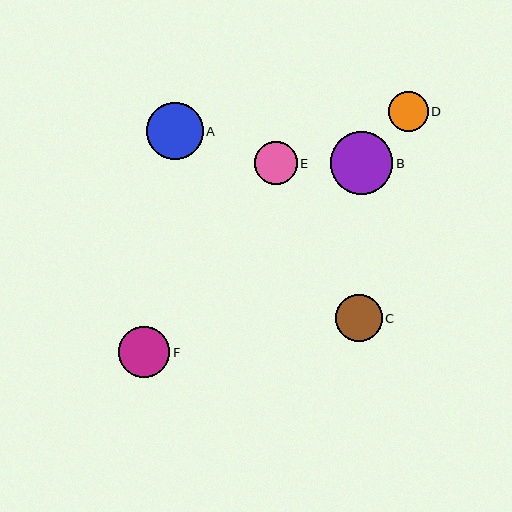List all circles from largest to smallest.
From largest to smallest: B, A, F, C, E, D.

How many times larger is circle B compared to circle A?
Circle B is approximately 1.1 times the size of circle A.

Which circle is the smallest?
Circle D is the smallest with a size of approximately 40 pixels.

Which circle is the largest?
Circle B is the largest with a size of approximately 63 pixels.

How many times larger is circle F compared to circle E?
Circle F is approximately 1.2 times the size of circle E.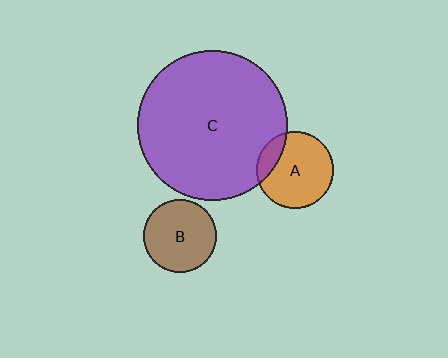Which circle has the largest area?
Circle C (purple).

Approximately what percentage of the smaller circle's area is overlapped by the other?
Approximately 15%.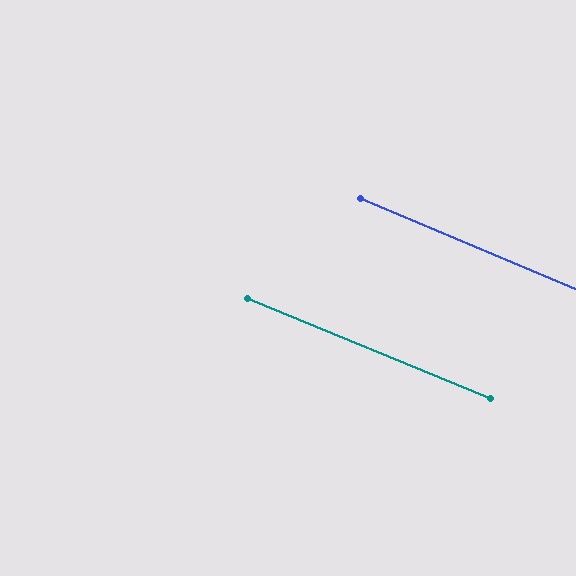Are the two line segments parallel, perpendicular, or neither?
Parallel — their directions differ by only 0.3°.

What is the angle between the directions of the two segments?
Approximately 0 degrees.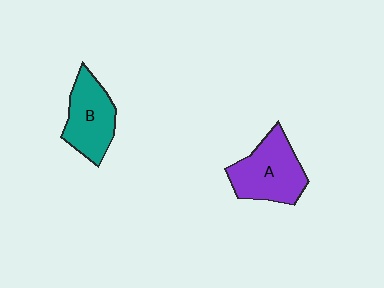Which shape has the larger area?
Shape A (purple).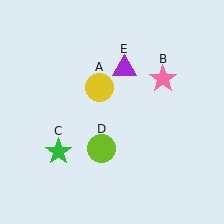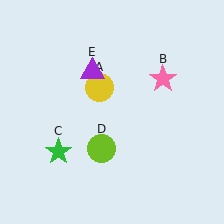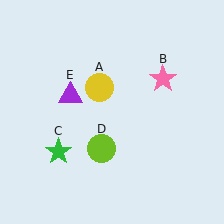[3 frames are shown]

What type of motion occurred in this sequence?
The purple triangle (object E) rotated counterclockwise around the center of the scene.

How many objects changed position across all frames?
1 object changed position: purple triangle (object E).